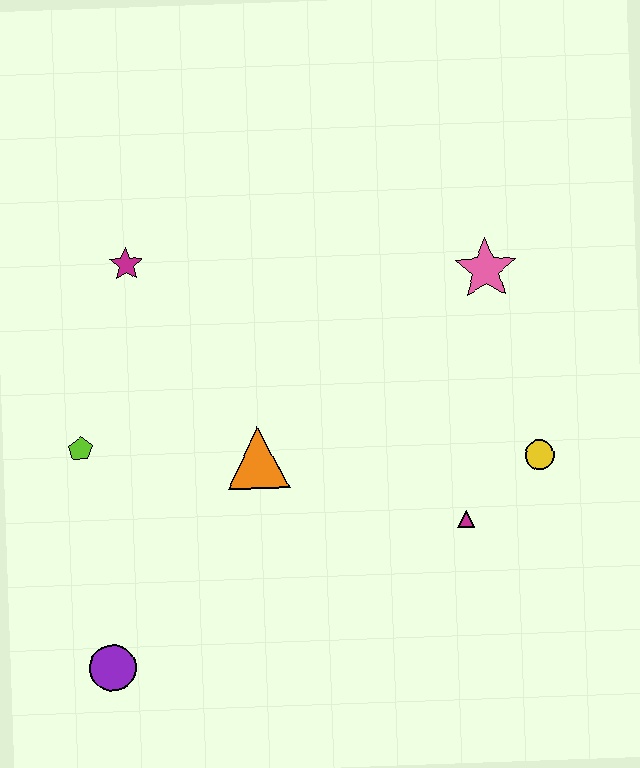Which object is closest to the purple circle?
The lime pentagon is closest to the purple circle.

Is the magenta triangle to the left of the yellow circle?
Yes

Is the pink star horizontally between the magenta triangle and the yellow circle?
Yes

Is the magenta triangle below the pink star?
Yes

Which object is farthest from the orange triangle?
The pink star is farthest from the orange triangle.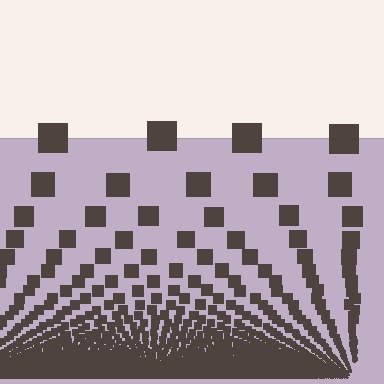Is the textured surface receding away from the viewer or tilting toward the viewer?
The surface appears to tilt toward the viewer. Texture elements get larger and sparser toward the top.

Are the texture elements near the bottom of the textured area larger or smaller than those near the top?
Smaller. The gradient is inverted — elements near the bottom are smaller and denser.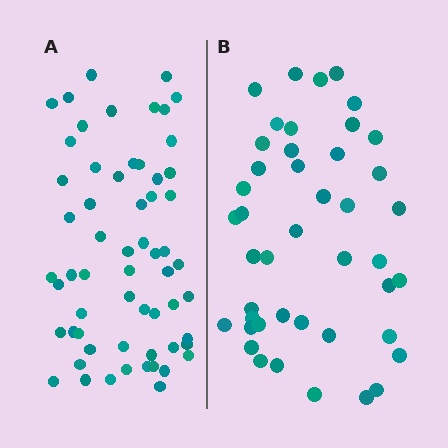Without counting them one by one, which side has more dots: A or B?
Region A (the left region) has more dots.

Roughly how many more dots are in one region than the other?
Region A has approximately 15 more dots than region B.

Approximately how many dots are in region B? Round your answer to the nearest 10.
About 40 dots. (The exact count is 44, which rounds to 40.)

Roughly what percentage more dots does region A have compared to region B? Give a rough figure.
About 35% more.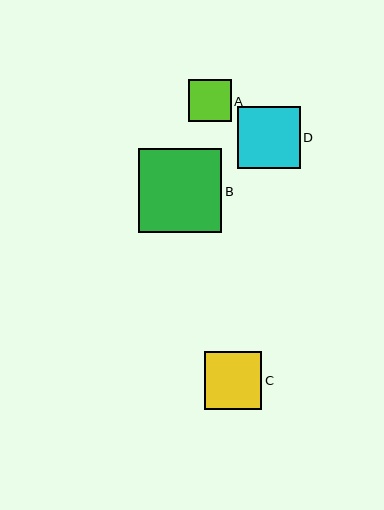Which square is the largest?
Square B is the largest with a size of approximately 84 pixels.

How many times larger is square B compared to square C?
Square B is approximately 1.5 times the size of square C.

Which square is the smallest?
Square A is the smallest with a size of approximately 42 pixels.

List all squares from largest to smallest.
From largest to smallest: B, D, C, A.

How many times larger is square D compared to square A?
Square D is approximately 1.5 times the size of square A.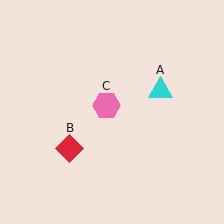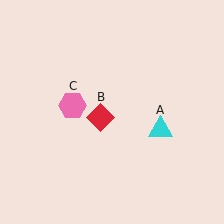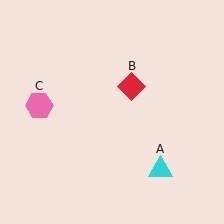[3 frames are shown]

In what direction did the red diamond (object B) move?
The red diamond (object B) moved up and to the right.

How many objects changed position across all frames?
3 objects changed position: cyan triangle (object A), red diamond (object B), pink hexagon (object C).